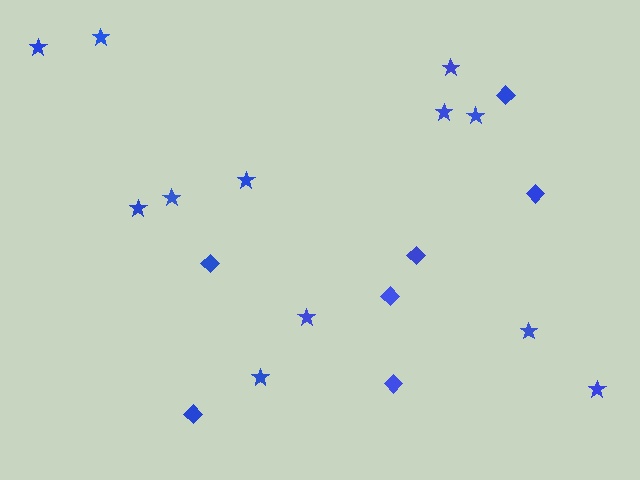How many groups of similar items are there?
There are 2 groups: one group of stars (12) and one group of diamonds (7).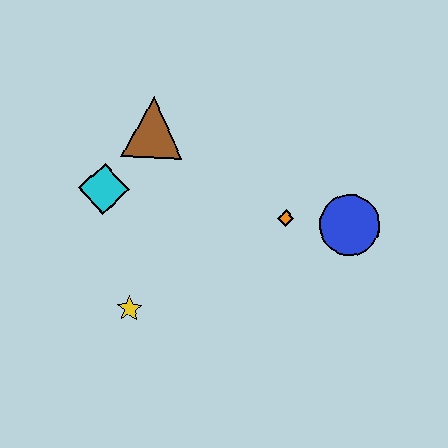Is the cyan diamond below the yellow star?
No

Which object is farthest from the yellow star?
The blue circle is farthest from the yellow star.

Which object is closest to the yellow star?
The cyan diamond is closest to the yellow star.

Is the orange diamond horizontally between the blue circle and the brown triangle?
Yes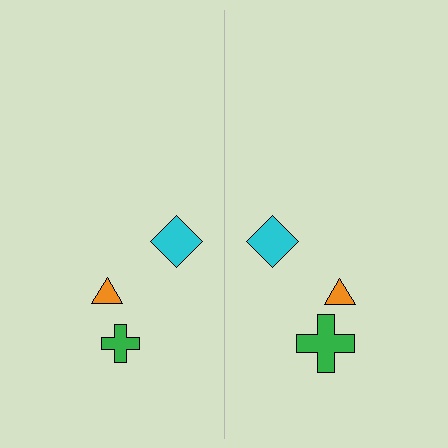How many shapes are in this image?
There are 6 shapes in this image.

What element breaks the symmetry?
The green cross on the right side has a different size than its mirror counterpart.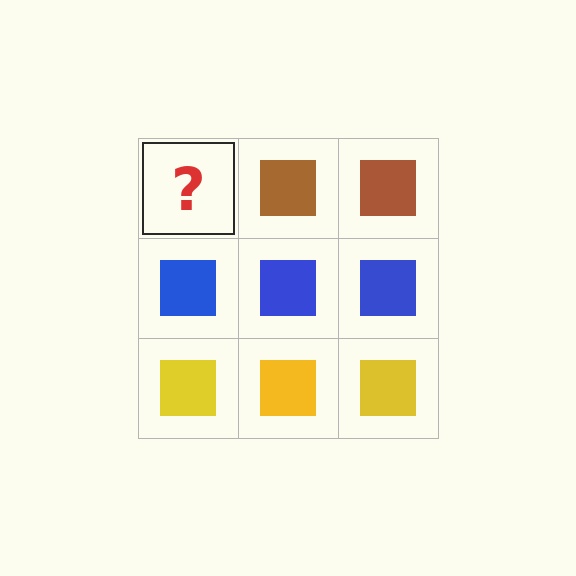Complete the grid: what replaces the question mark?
The question mark should be replaced with a brown square.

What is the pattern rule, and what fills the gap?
The rule is that each row has a consistent color. The gap should be filled with a brown square.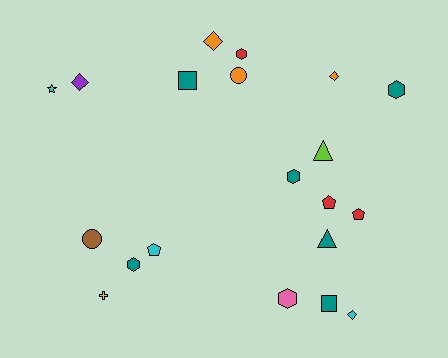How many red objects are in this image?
There are 3 red objects.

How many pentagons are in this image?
There are 3 pentagons.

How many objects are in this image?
There are 20 objects.